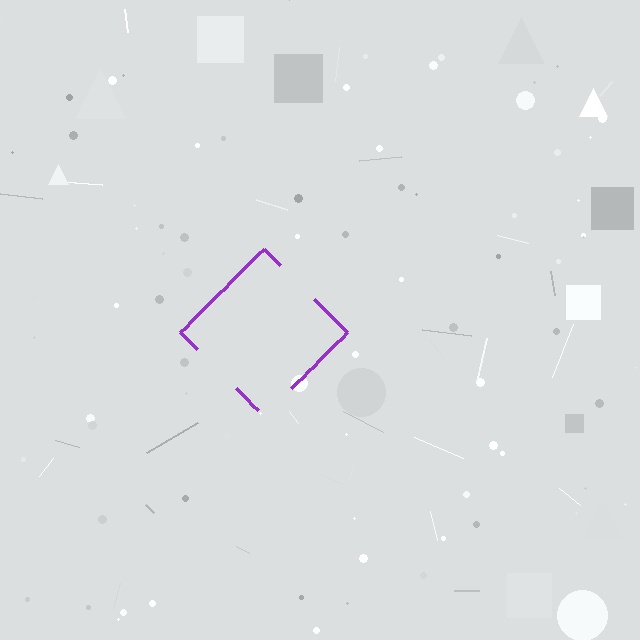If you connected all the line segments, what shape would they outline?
They would outline a diamond.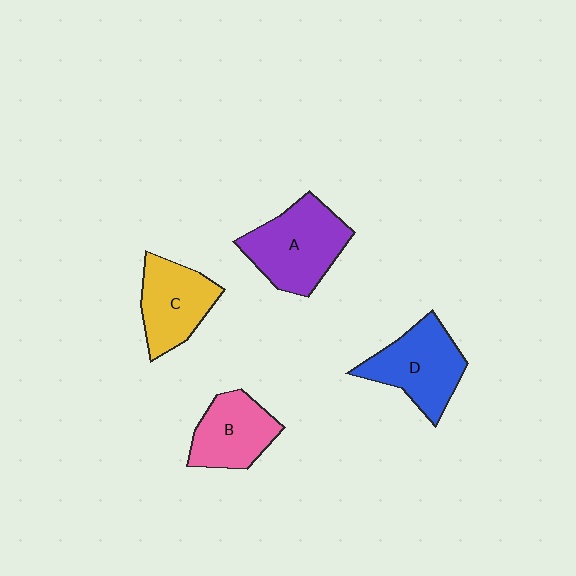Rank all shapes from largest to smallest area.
From largest to smallest: A (purple), D (blue), C (yellow), B (pink).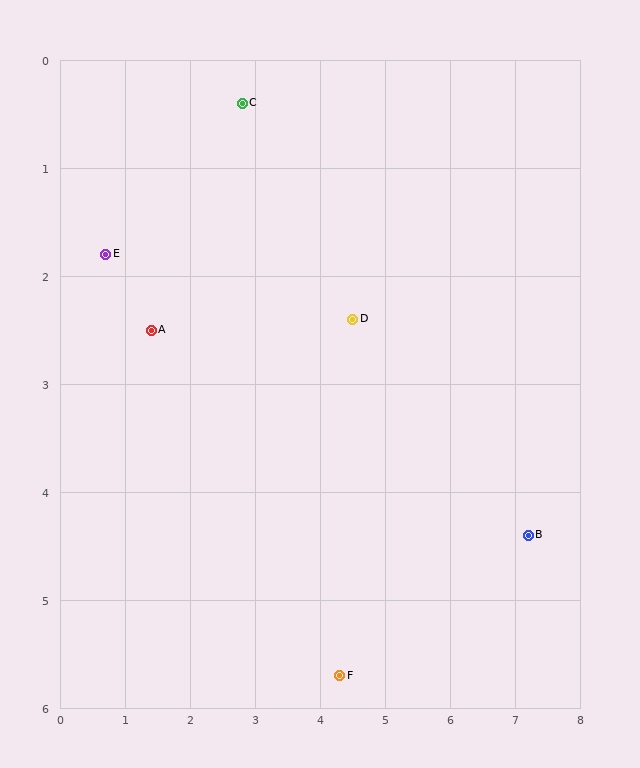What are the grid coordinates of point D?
Point D is at approximately (4.5, 2.4).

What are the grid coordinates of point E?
Point E is at approximately (0.7, 1.8).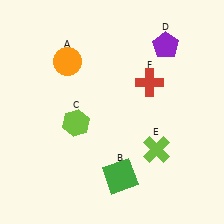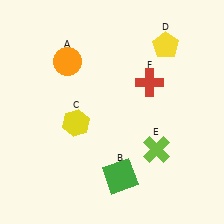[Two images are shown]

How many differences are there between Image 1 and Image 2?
There are 2 differences between the two images.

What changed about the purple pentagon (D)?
In Image 1, D is purple. In Image 2, it changed to yellow.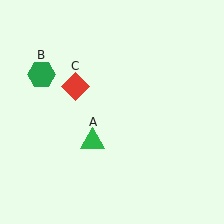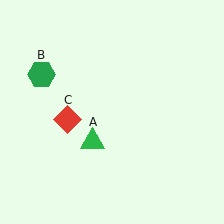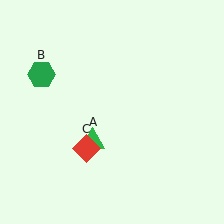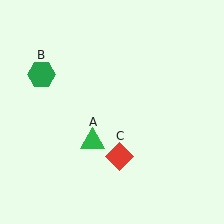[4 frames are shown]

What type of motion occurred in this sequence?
The red diamond (object C) rotated counterclockwise around the center of the scene.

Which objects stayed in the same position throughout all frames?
Green triangle (object A) and green hexagon (object B) remained stationary.